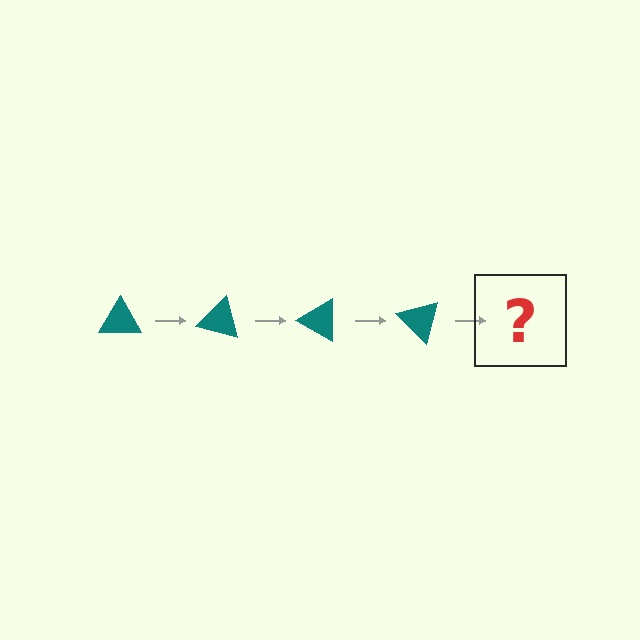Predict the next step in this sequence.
The next step is a teal triangle rotated 60 degrees.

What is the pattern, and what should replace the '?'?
The pattern is that the triangle rotates 15 degrees each step. The '?' should be a teal triangle rotated 60 degrees.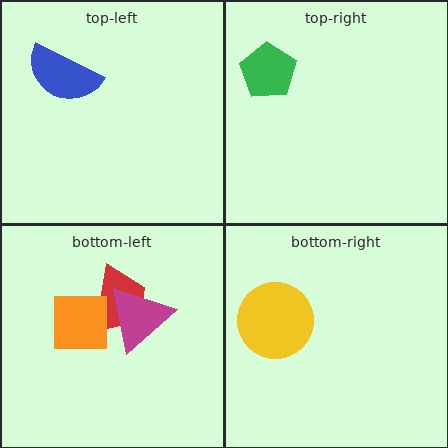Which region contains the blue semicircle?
The top-left region.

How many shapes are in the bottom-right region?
1.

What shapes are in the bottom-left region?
The red trapezoid, the magenta triangle, the orange square.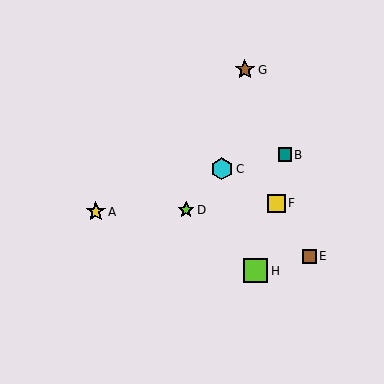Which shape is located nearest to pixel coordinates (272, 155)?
The teal square (labeled B) at (285, 155) is nearest to that location.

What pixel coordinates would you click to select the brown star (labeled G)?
Click at (245, 70) to select the brown star G.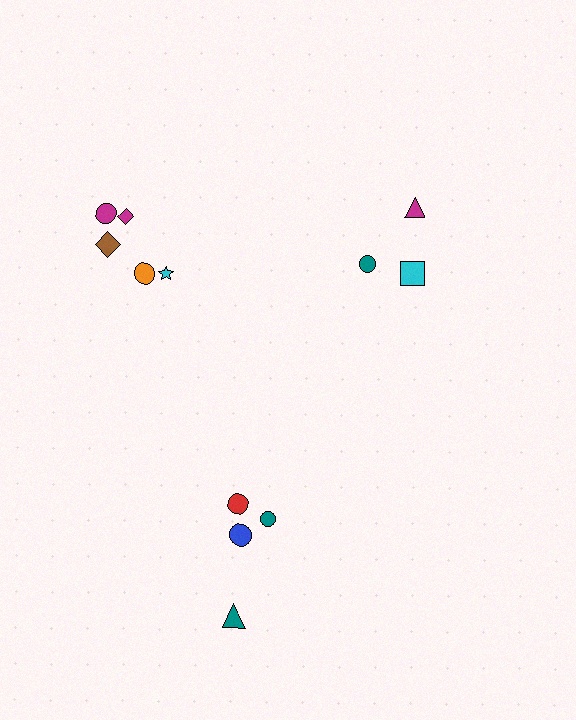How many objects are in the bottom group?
There are 4 objects.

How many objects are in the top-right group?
There are 3 objects.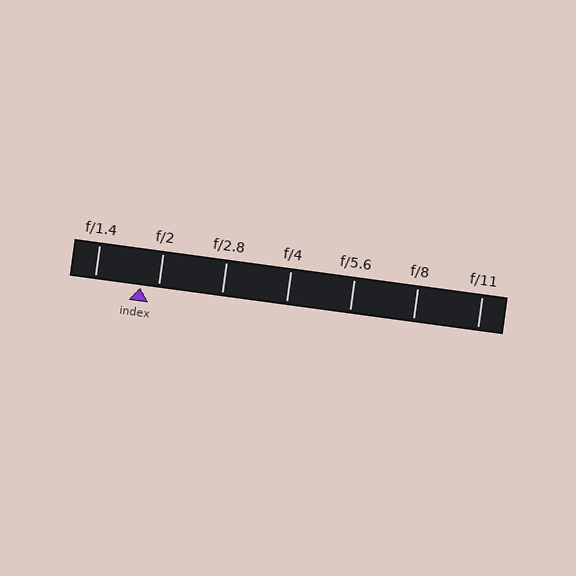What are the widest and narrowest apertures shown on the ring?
The widest aperture shown is f/1.4 and the narrowest is f/11.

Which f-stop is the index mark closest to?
The index mark is closest to f/2.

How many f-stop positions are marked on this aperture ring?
There are 7 f-stop positions marked.